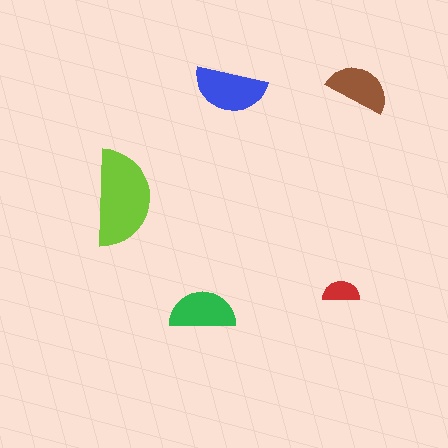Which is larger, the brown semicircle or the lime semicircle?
The lime one.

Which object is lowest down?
The green semicircle is bottommost.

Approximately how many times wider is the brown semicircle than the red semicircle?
About 1.5 times wider.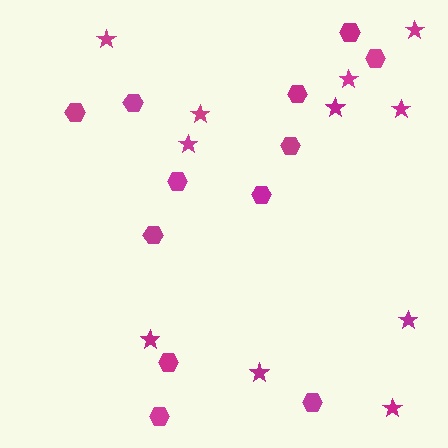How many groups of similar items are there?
There are 2 groups: one group of hexagons (12) and one group of stars (11).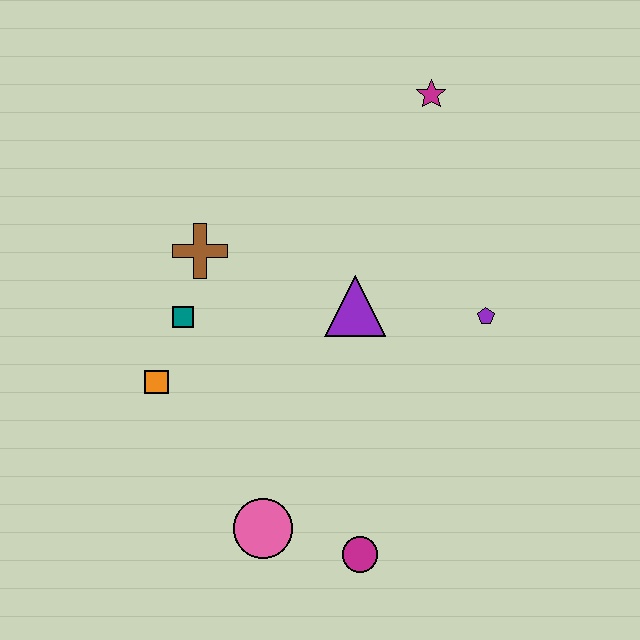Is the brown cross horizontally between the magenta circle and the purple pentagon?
No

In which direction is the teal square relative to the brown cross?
The teal square is below the brown cross.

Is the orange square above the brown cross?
No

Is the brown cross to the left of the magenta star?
Yes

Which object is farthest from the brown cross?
The magenta circle is farthest from the brown cross.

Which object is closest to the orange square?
The teal square is closest to the orange square.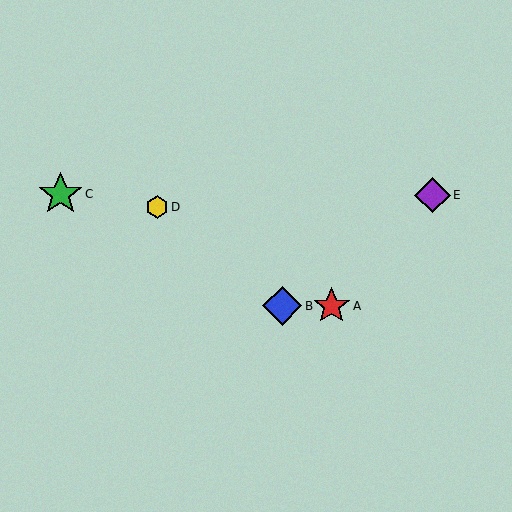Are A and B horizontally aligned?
Yes, both are at y≈306.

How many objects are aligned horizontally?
2 objects (A, B) are aligned horizontally.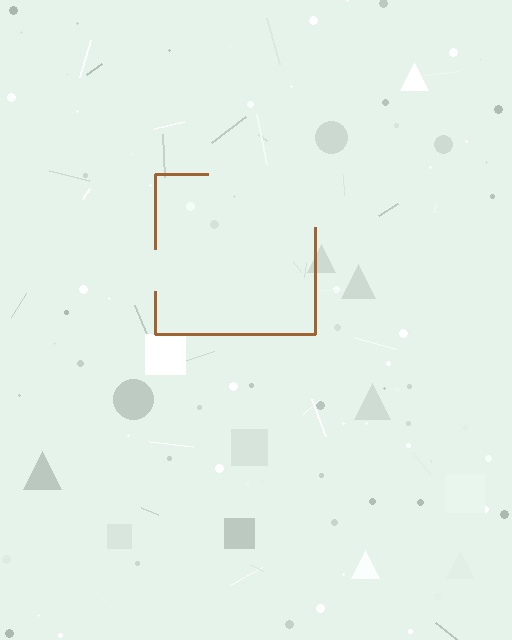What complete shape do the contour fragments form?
The contour fragments form a square.